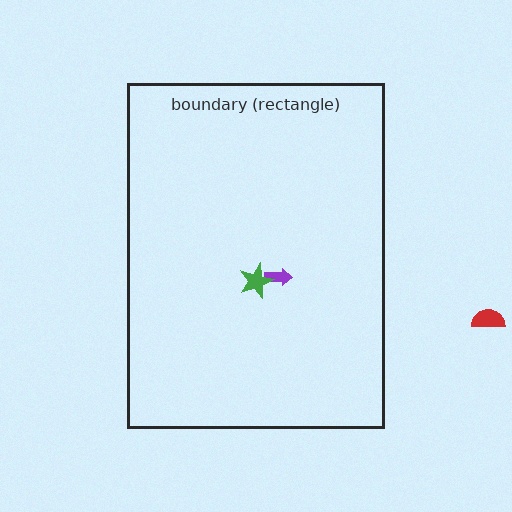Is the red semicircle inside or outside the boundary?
Outside.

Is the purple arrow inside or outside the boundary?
Inside.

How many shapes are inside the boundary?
2 inside, 1 outside.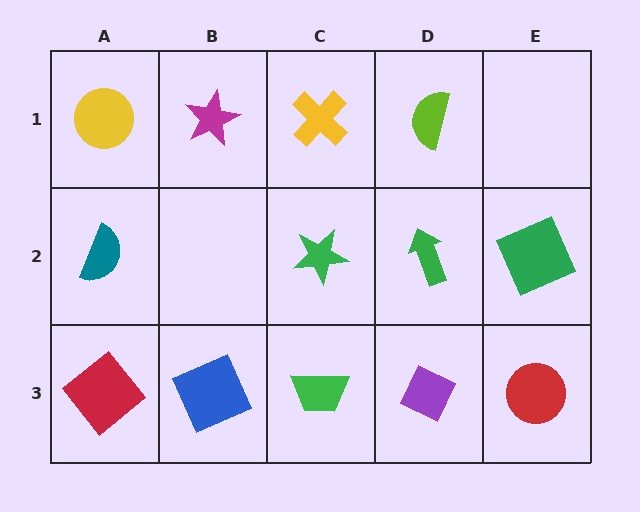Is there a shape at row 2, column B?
No, that cell is empty.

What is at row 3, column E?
A red circle.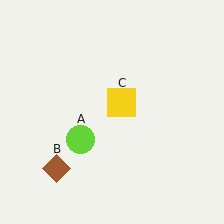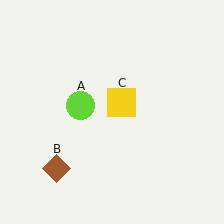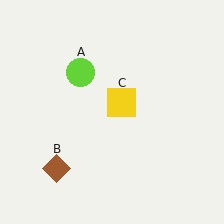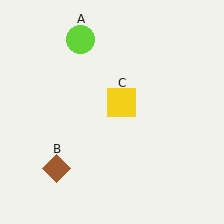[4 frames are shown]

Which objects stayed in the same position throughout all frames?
Brown diamond (object B) and yellow square (object C) remained stationary.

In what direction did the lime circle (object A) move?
The lime circle (object A) moved up.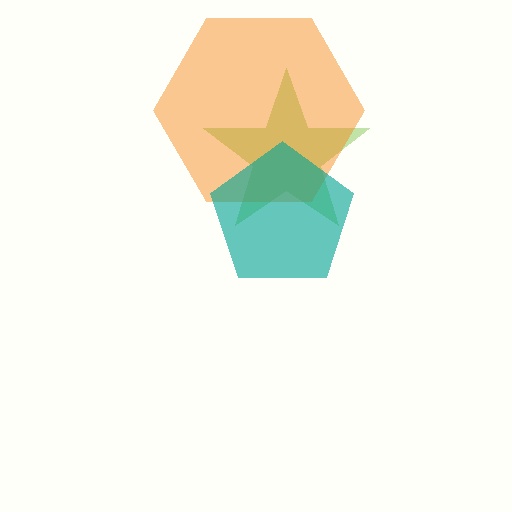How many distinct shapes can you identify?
There are 3 distinct shapes: a lime star, an orange hexagon, a teal pentagon.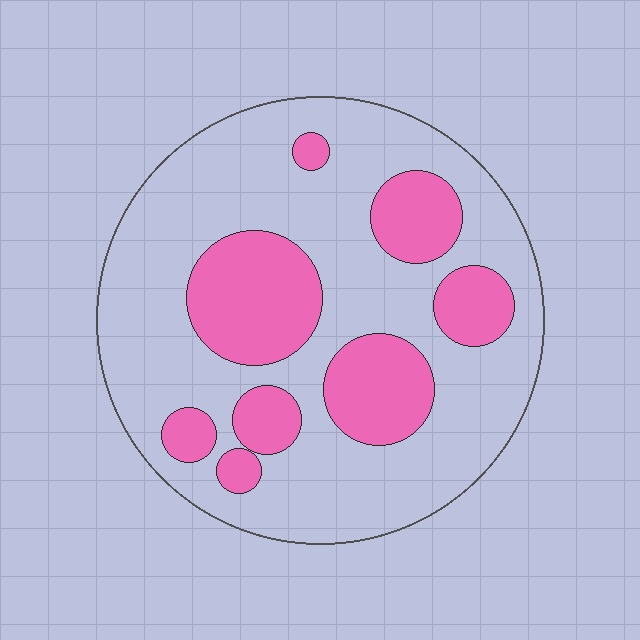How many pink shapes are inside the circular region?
8.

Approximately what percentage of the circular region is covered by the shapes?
Approximately 30%.